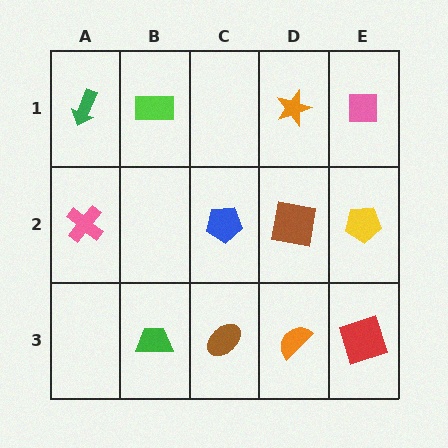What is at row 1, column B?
A lime rectangle.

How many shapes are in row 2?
4 shapes.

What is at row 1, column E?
A pink square.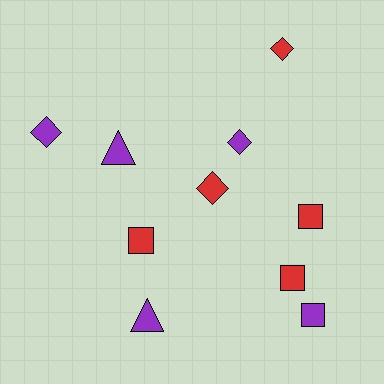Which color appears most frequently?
Red, with 5 objects.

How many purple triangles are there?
There are 2 purple triangles.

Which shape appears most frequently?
Diamond, with 4 objects.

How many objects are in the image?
There are 10 objects.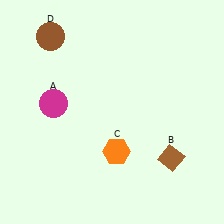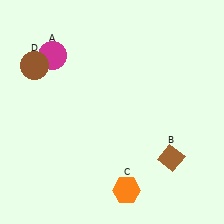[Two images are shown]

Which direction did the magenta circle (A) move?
The magenta circle (A) moved up.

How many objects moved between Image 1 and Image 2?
3 objects moved between the two images.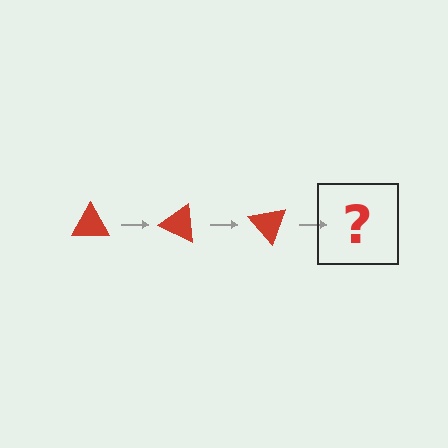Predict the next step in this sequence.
The next step is a red triangle rotated 75 degrees.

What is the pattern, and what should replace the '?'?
The pattern is that the triangle rotates 25 degrees each step. The '?' should be a red triangle rotated 75 degrees.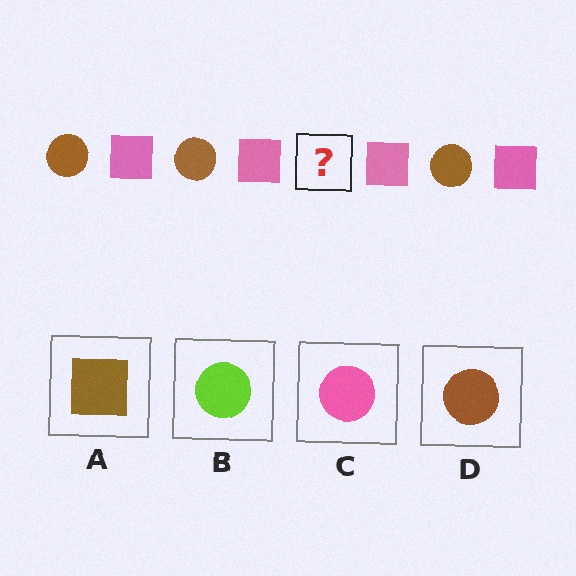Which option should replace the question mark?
Option D.